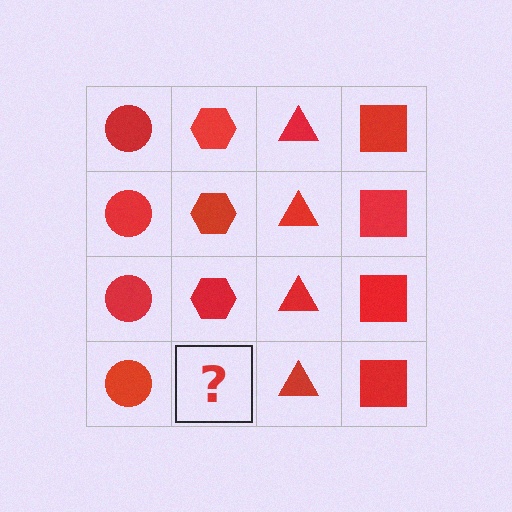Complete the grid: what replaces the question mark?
The question mark should be replaced with a red hexagon.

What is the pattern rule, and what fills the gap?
The rule is that each column has a consistent shape. The gap should be filled with a red hexagon.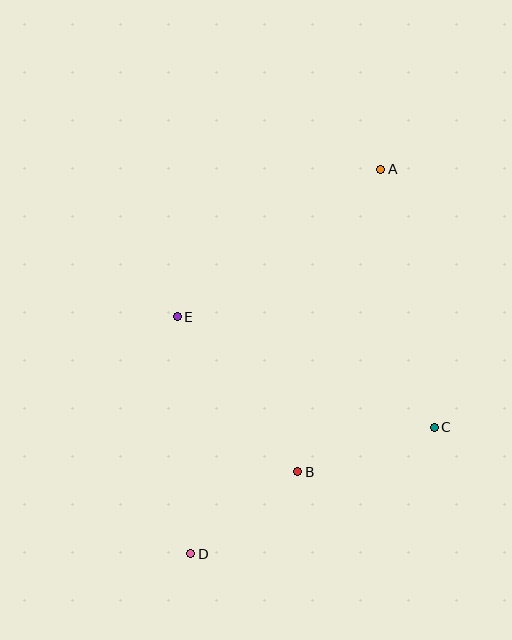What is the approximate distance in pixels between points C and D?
The distance between C and D is approximately 275 pixels.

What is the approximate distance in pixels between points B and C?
The distance between B and C is approximately 144 pixels.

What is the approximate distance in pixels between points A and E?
The distance between A and E is approximately 251 pixels.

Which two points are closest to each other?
Points B and D are closest to each other.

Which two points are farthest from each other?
Points A and D are farthest from each other.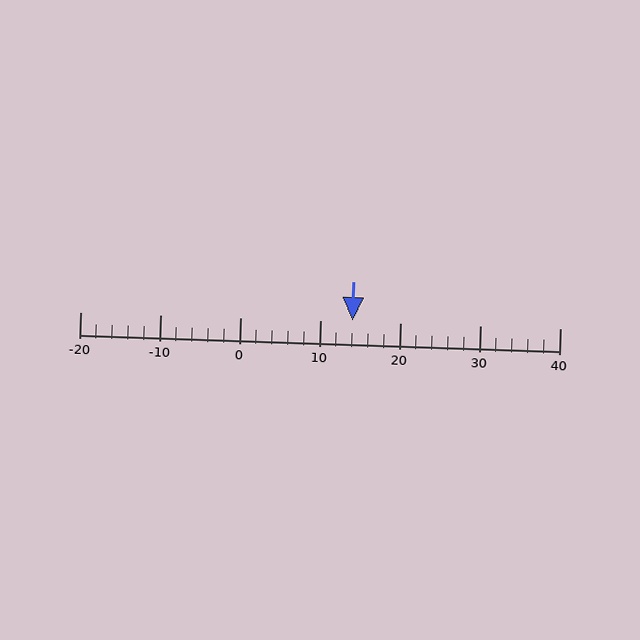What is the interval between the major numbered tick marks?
The major tick marks are spaced 10 units apart.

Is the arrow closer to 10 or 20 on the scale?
The arrow is closer to 10.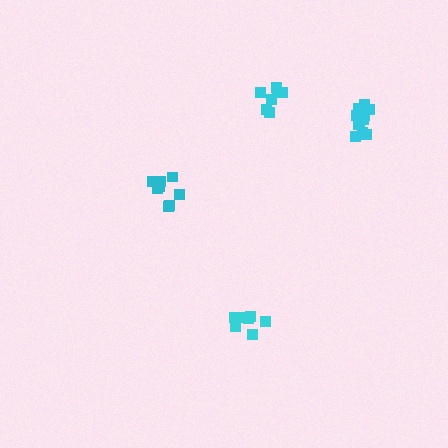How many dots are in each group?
Group 1: 8 dots, Group 2: 7 dots, Group 3: 7 dots, Group 4: 11 dots (33 total).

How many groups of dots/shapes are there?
There are 4 groups.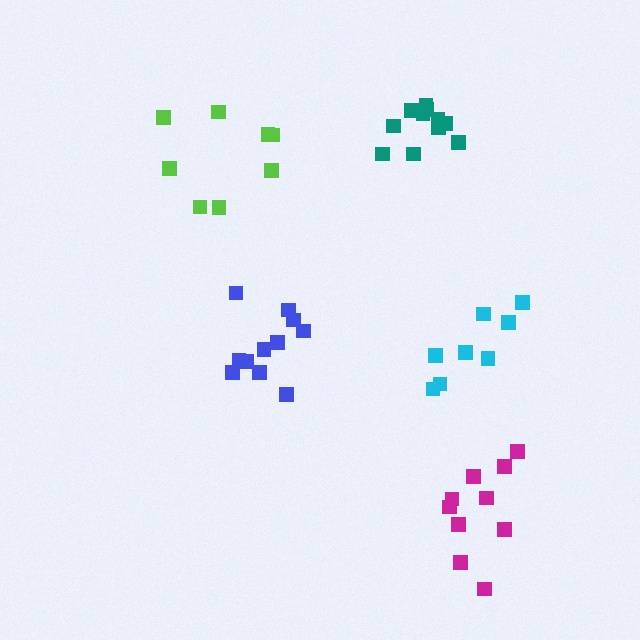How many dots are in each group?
Group 1: 8 dots, Group 2: 11 dots, Group 3: 8 dots, Group 4: 10 dots, Group 5: 11 dots (48 total).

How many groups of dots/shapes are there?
There are 5 groups.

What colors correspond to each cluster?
The clusters are colored: lime, blue, cyan, magenta, teal.